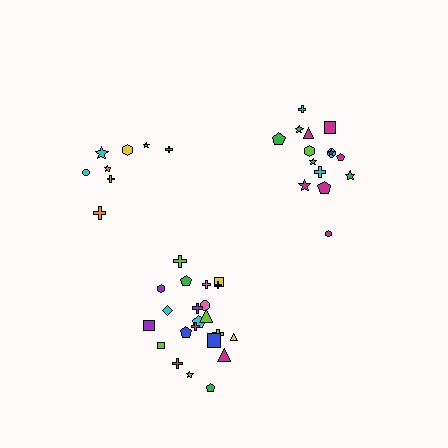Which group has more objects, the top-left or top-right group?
The top-right group.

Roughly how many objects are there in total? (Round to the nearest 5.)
Roughly 45 objects in total.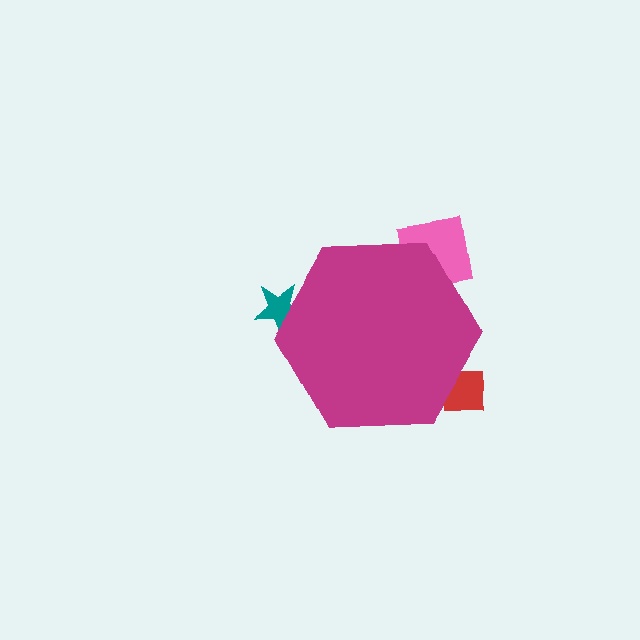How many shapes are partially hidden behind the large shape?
3 shapes are partially hidden.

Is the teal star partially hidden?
Yes, the teal star is partially hidden behind the magenta hexagon.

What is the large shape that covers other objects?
A magenta hexagon.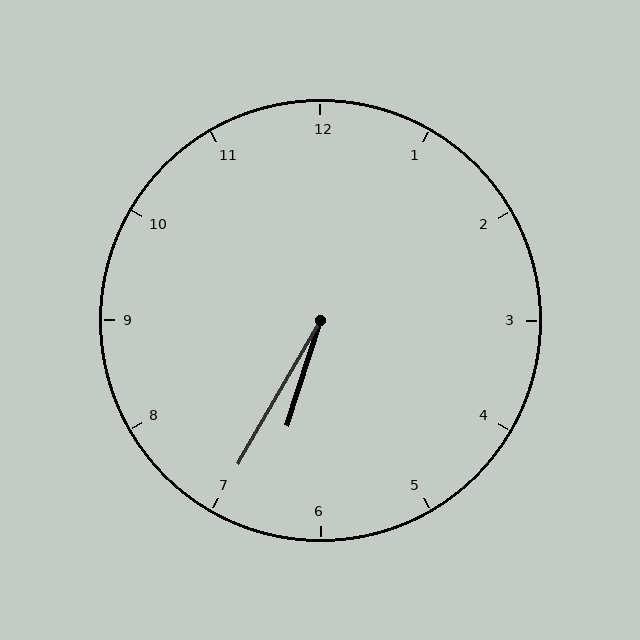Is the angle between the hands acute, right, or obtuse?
It is acute.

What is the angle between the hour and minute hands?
Approximately 12 degrees.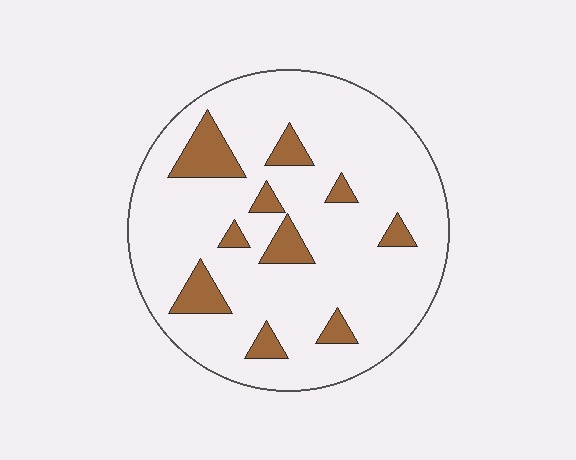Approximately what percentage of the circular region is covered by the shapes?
Approximately 15%.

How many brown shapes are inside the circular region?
10.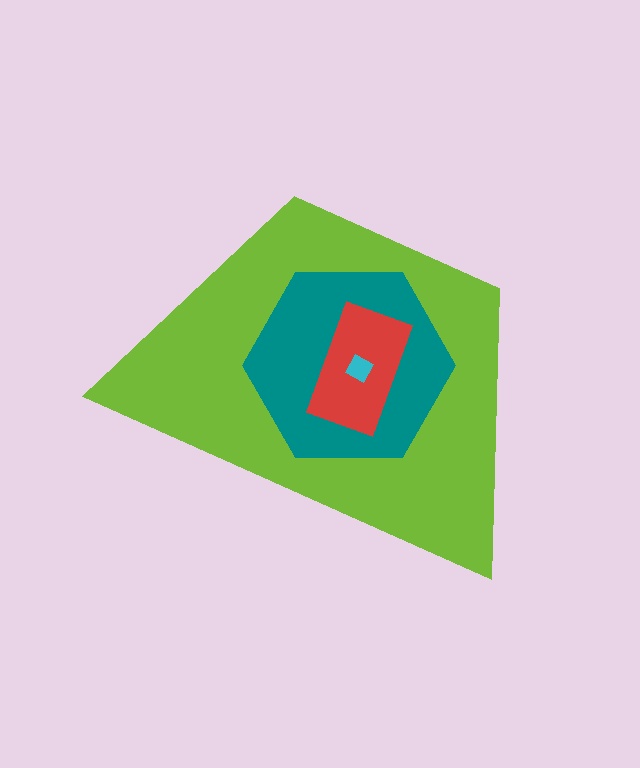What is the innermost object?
The cyan diamond.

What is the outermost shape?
The lime trapezoid.